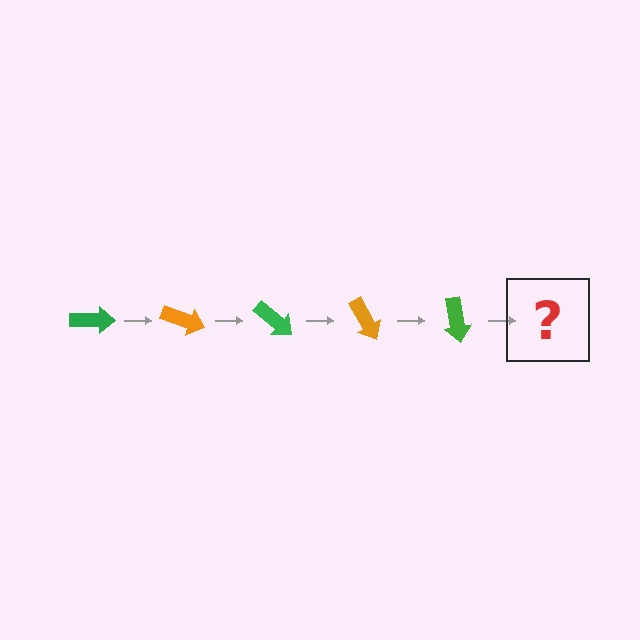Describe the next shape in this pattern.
It should be an orange arrow, rotated 100 degrees from the start.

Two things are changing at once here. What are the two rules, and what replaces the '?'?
The two rules are that it rotates 20 degrees each step and the color cycles through green and orange. The '?' should be an orange arrow, rotated 100 degrees from the start.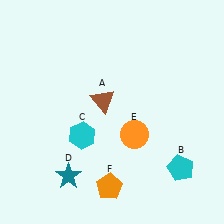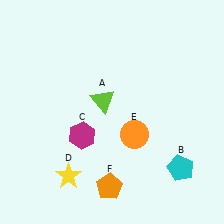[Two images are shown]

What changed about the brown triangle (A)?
In Image 1, A is brown. In Image 2, it changed to lime.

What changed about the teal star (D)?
In Image 1, D is teal. In Image 2, it changed to yellow.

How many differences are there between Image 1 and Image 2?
There are 3 differences between the two images.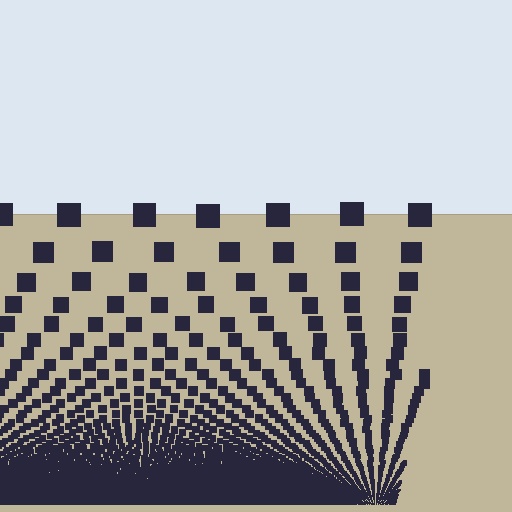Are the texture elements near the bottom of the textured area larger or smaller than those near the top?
Smaller. The gradient is inverted — elements near the bottom are smaller and denser.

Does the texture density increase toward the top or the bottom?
Density increases toward the bottom.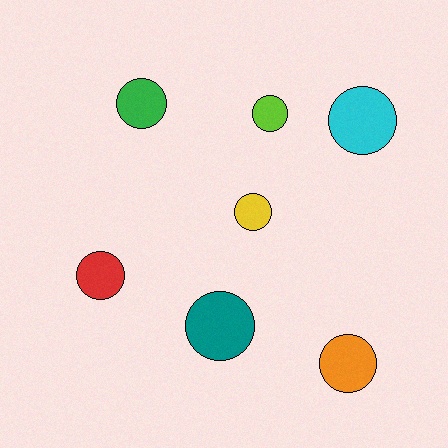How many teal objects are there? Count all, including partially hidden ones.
There is 1 teal object.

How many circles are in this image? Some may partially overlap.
There are 7 circles.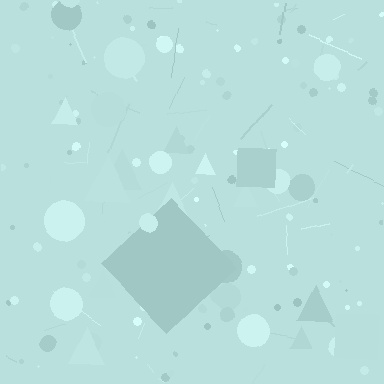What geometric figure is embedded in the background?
A diamond is embedded in the background.